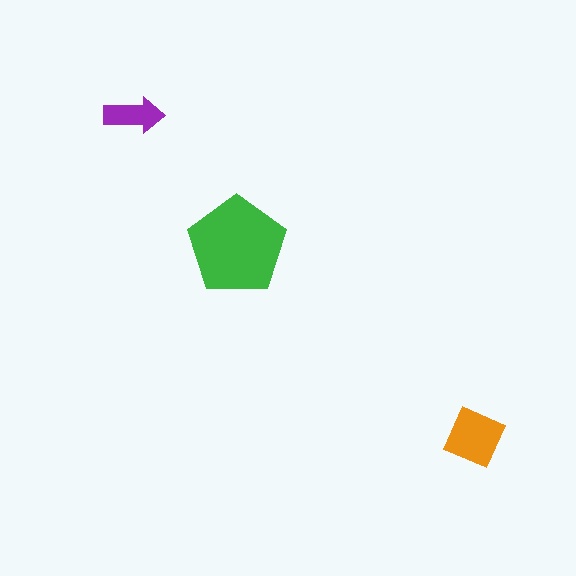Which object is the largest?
The green pentagon.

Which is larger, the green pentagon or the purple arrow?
The green pentagon.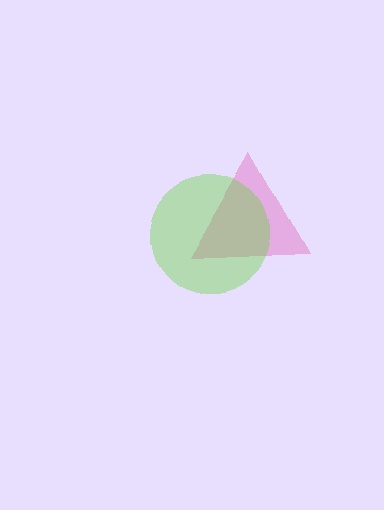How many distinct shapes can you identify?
There are 2 distinct shapes: a pink triangle, a lime circle.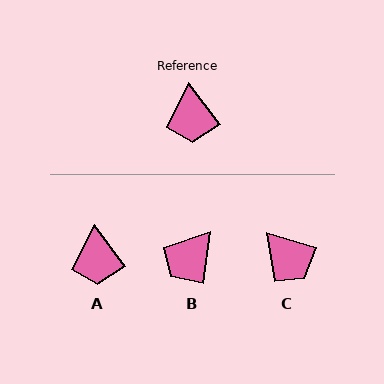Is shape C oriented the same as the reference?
No, it is off by about 37 degrees.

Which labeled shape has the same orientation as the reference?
A.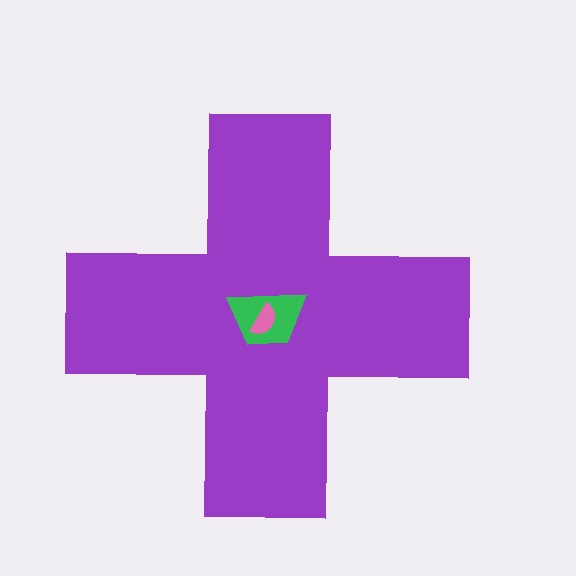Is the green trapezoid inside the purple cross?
Yes.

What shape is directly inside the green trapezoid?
The pink semicircle.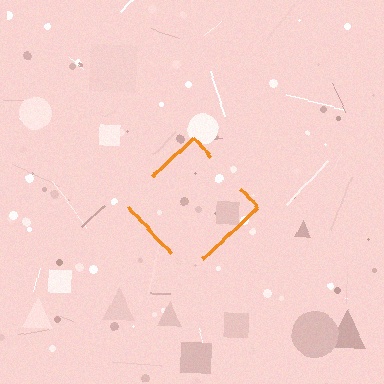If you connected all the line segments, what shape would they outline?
They would outline a diamond.